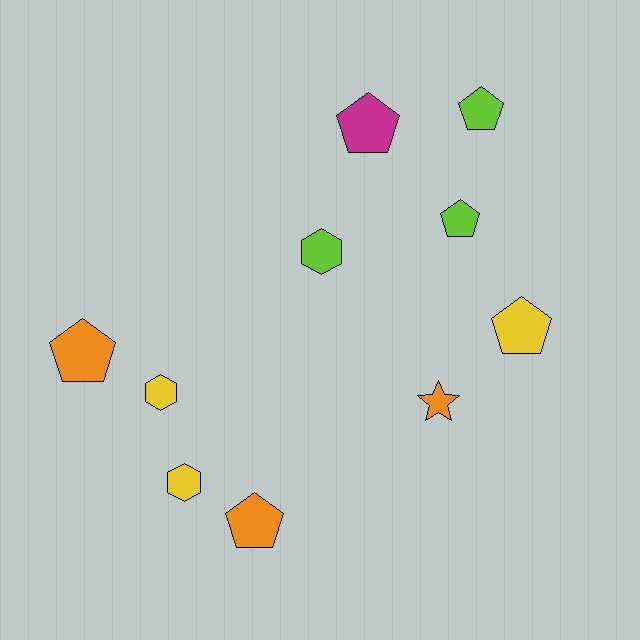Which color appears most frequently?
Lime, with 3 objects.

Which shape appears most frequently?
Pentagon, with 6 objects.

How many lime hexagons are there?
There is 1 lime hexagon.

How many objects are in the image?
There are 10 objects.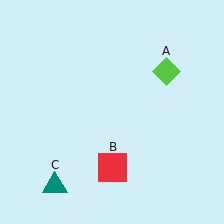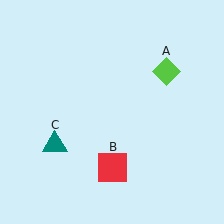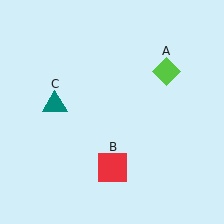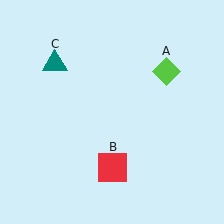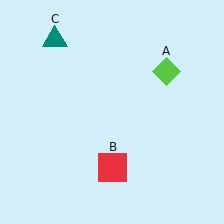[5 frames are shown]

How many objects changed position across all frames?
1 object changed position: teal triangle (object C).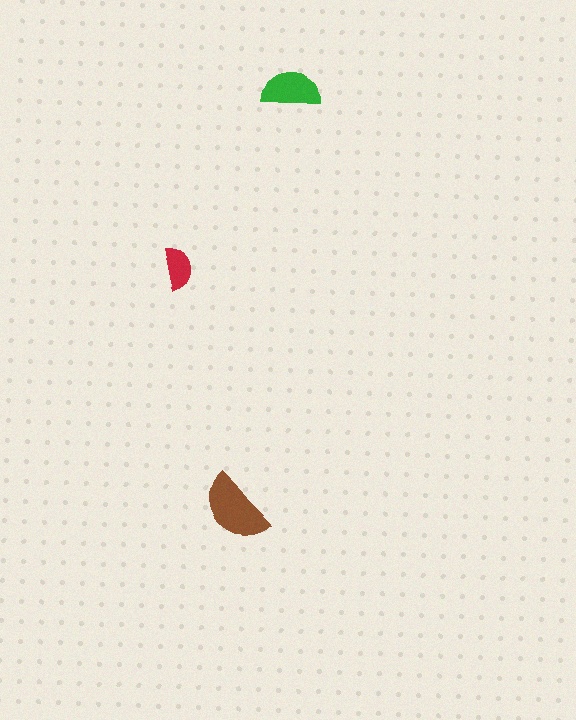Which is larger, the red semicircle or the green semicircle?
The green one.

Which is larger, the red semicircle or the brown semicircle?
The brown one.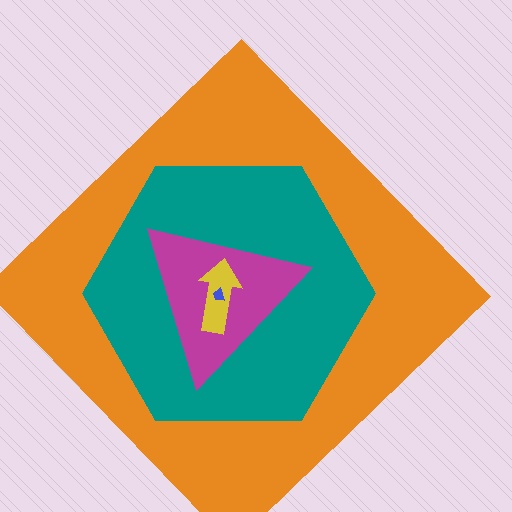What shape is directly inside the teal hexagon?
The magenta triangle.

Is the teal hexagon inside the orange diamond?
Yes.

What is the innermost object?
The blue trapezoid.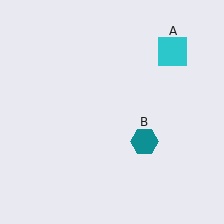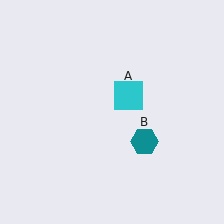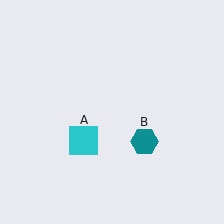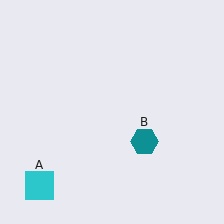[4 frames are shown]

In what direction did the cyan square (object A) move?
The cyan square (object A) moved down and to the left.